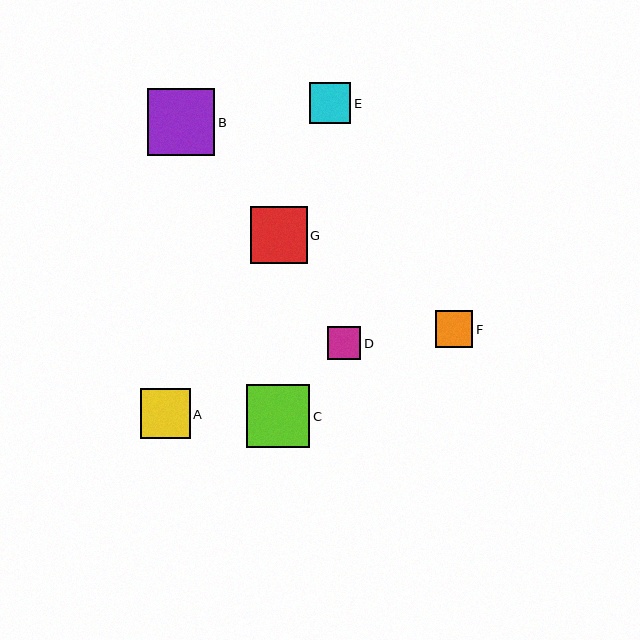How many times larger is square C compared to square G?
Square C is approximately 1.1 times the size of square G.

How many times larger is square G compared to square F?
Square G is approximately 1.5 times the size of square F.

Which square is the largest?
Square B is the largest with a size of approximately 67 pixels.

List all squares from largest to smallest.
From largest to smallest: B, C, G, A, E, F, D.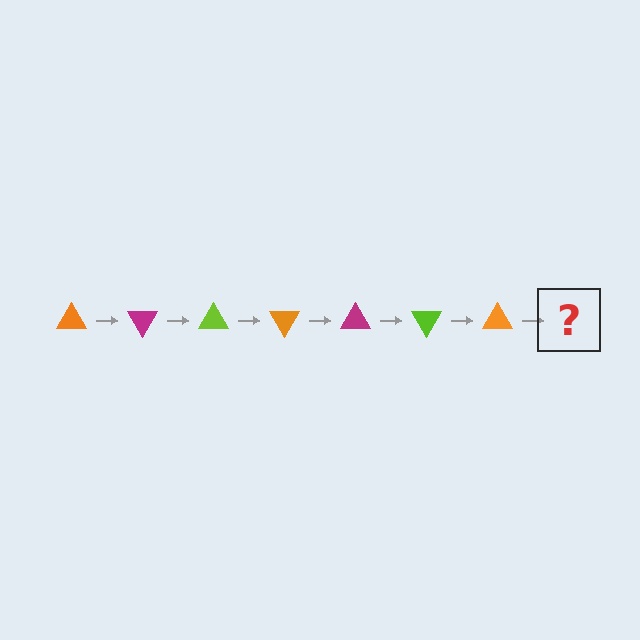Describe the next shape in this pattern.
It should be a magenta triangle, rotated 420 degrees from the start.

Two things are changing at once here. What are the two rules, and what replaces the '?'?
The two rules are that it rotates 60 degrees each step and the color cycles through orange, magenta, and lime. The '?' should be a magenta triangle, rotated 420 degrees from the start.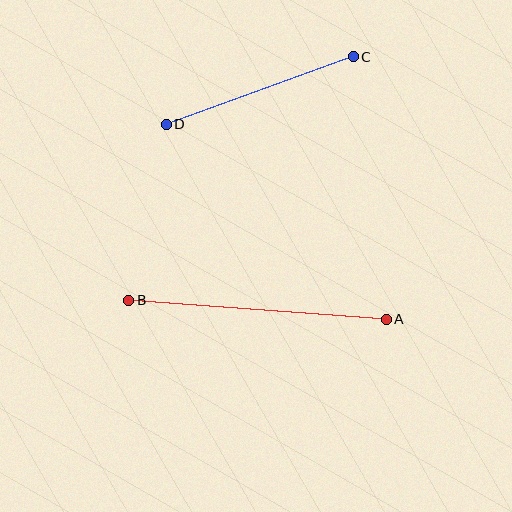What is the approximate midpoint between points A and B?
The midpoint is at approximately (258, 310) pixels.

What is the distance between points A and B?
The distance is approximately 258 pixels.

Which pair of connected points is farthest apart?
Points A and B are farthest apart.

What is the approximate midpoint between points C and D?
The midpoint is at approximately (260, 91) pixels.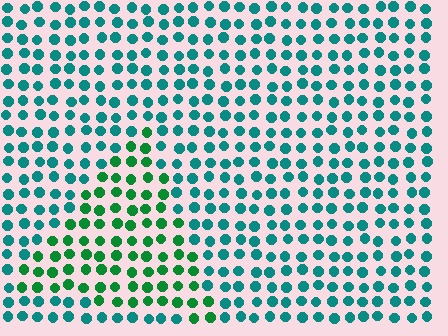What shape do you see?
I see a triangle.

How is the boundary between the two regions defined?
The boundary is defined purely by a slight shift in hue (about 38 degrees). Spacing, size, and orientation are identical on both sides.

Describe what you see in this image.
The image is filled with small teal elements in a uniform arrangement. A triangle-shaped region is visible where the elements are tinted to a slightly different hue, forming a subtle color boundary.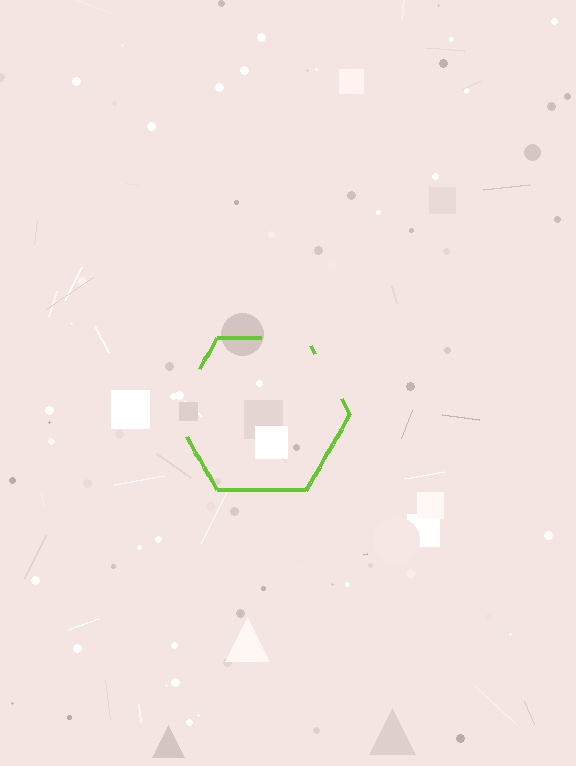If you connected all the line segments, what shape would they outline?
They would outline a hexagon.